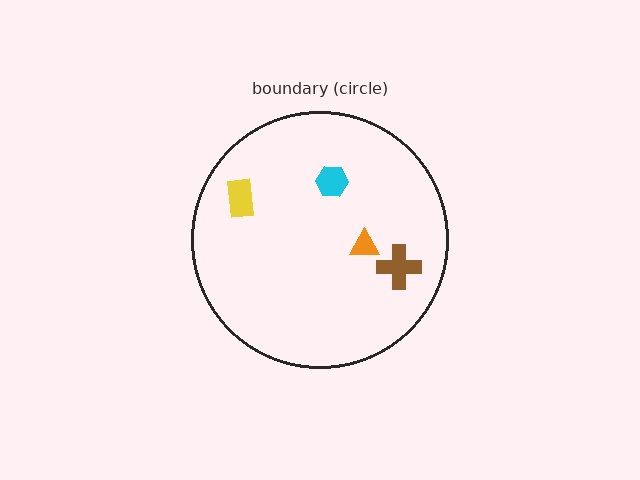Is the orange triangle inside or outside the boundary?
Inside.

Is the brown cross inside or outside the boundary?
Inside.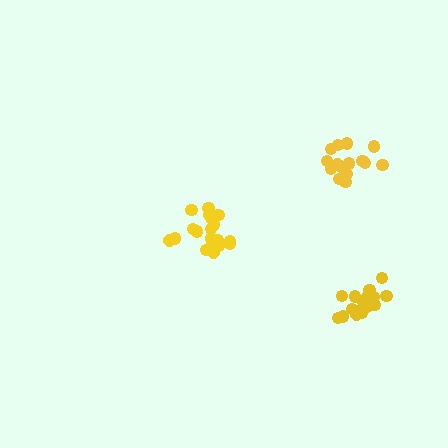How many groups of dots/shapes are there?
There are 3 groups.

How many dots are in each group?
Group 1: 19 dots, Group 2: 16 dots, Group 3: 19 dots (54 total).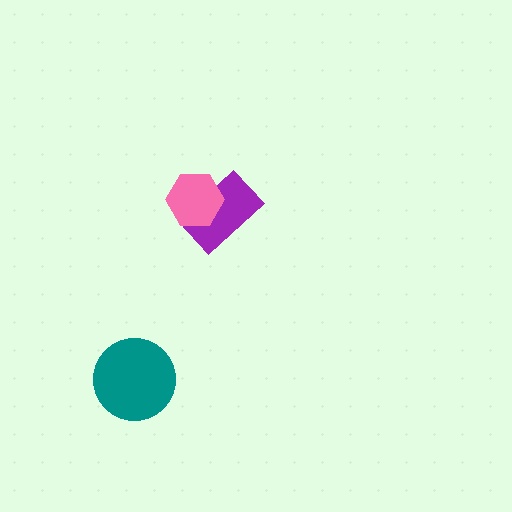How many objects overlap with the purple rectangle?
1 object overlaps with the purple rectangle.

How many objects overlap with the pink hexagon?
1 object overlaps with the pink hexagon.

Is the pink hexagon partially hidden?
No, no other shape covers it.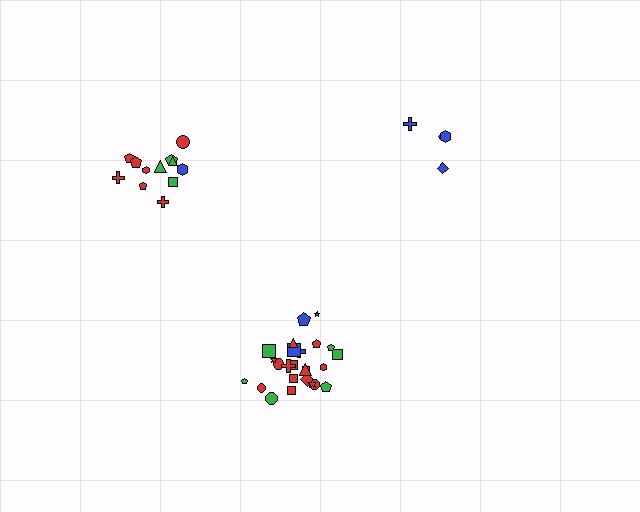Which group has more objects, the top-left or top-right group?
The top-left group.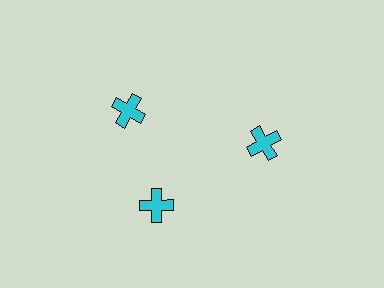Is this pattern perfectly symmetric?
No. The 3 cyan crosses are arranged in a ring, but one element near the 11 o'clock position is rotated out of alignment along the ring, breaking the 3-fold rotational symmetry.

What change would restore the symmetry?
The symmetry would be restored by rotating it back into even spacing with its neighbors so that all 3 crosses sit at equal angles and equal distance from the center.